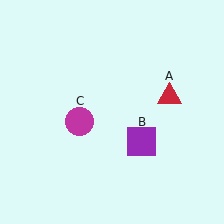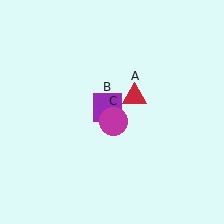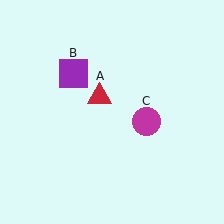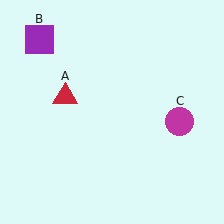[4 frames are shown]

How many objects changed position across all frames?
3 objects changed position: red triangle (object A), purple square (object B), magenta circle (object C).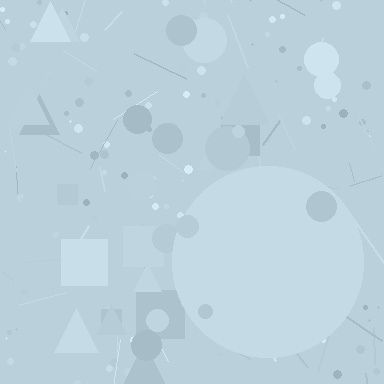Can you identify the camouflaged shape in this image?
The camouflaged shape is a circle.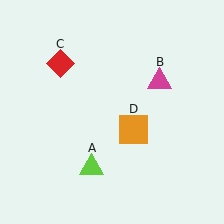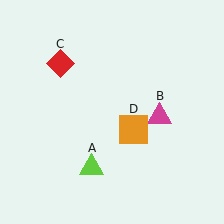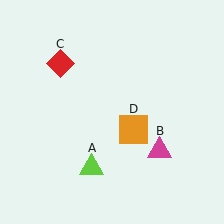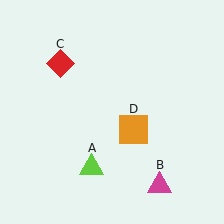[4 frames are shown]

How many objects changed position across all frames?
1 object changed position: magenta triangle (object B).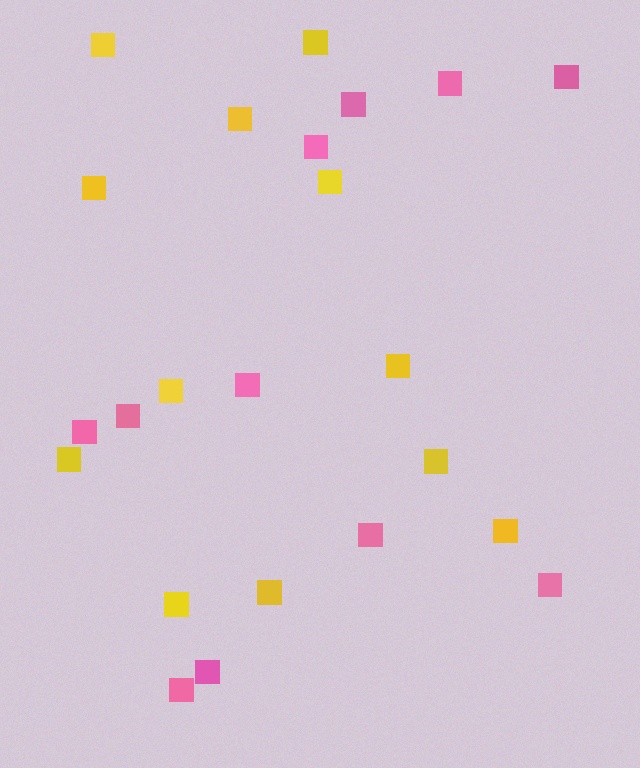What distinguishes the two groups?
There are 2 groups: one group of yellow squares (12) and one group of pink squares (11).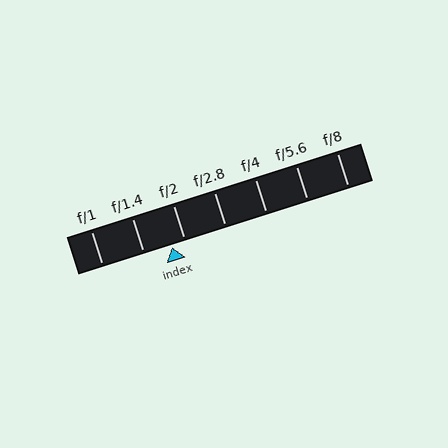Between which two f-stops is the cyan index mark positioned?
The index mark is between f/1.4 and f/2.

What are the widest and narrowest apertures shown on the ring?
The widest aperture shown is f/1 and the narrowest is f/8.